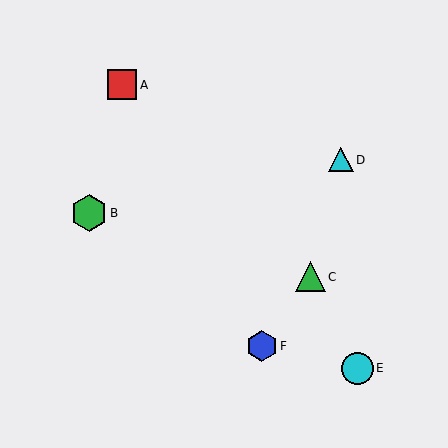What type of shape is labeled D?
Shape D is a cyan triangle.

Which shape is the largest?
The green hexagon (labeled B) is the largest.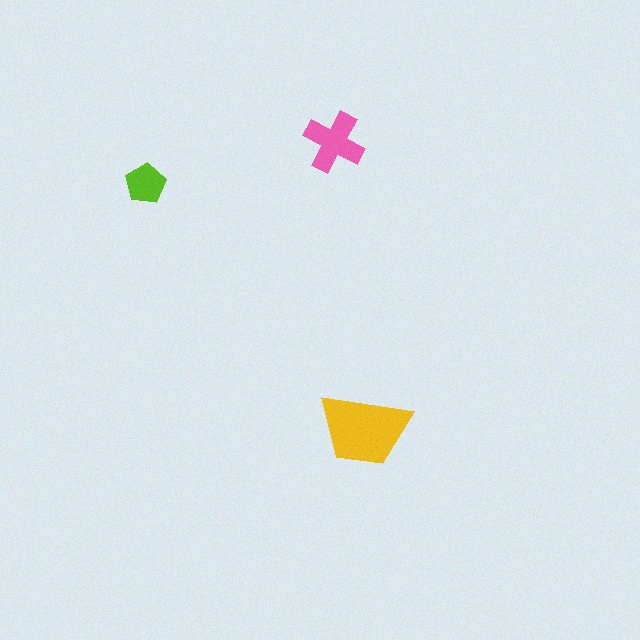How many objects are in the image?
There are 3 objects in the image.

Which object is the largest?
The yellow trapezoid.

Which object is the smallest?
The lime pentagon.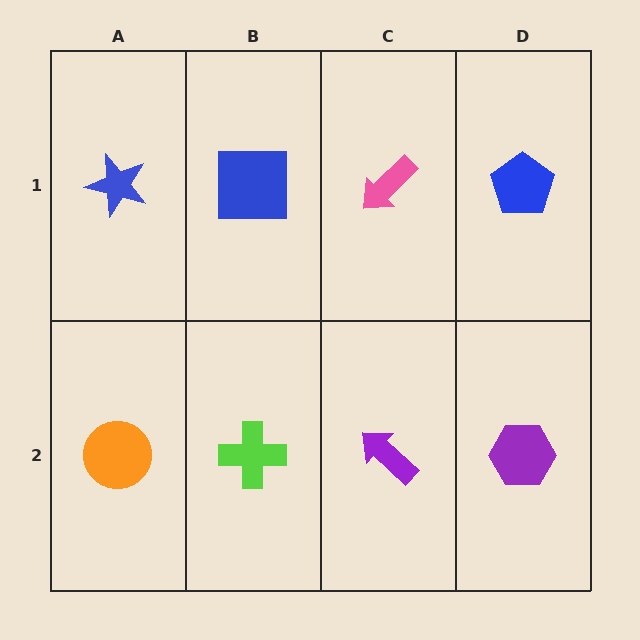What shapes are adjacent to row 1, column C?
A purple arrow (row 2, column C), a blue square (row 1, column B), a blue pentagon (row 1, column D).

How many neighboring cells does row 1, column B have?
3.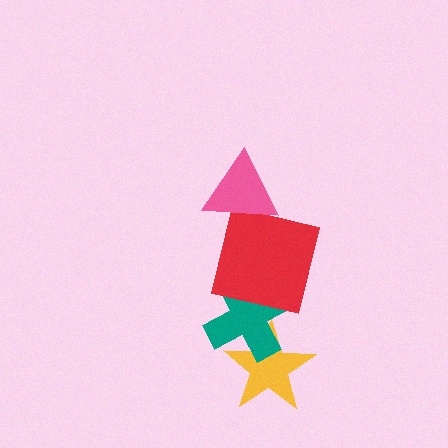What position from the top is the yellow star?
The yellow star is 4th from the top.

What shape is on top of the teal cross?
The red square is on top of the teal cross.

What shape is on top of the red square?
The pink triangle is on top of the red square.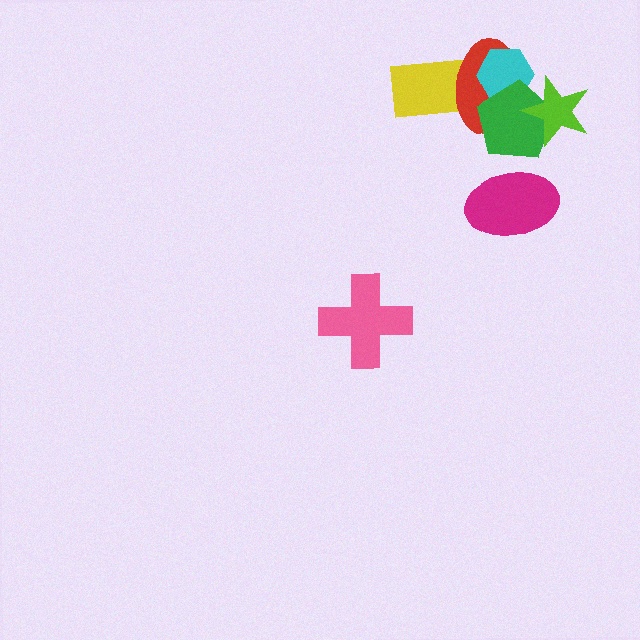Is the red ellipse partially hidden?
Yes, it is partially covered by another shape.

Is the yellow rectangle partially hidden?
Yes, it is partially covered by another shape.